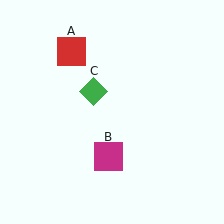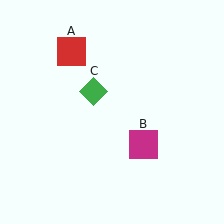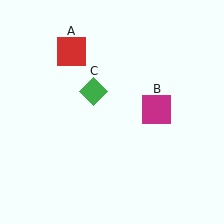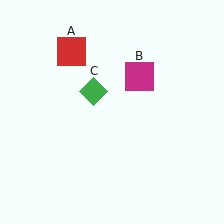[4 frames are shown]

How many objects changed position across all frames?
1 object changed position: magenta square (object B).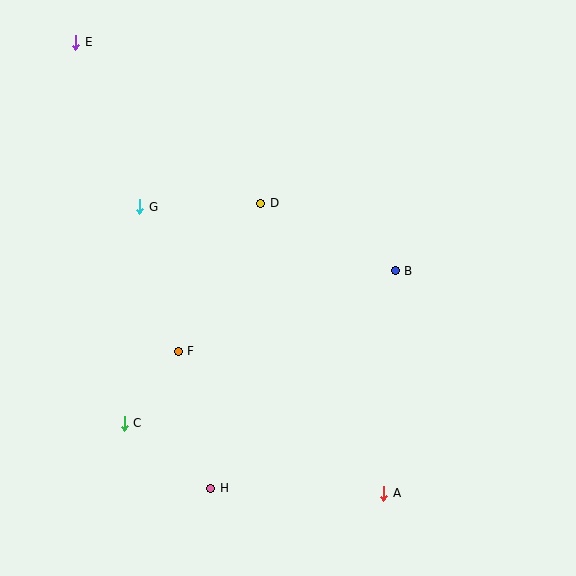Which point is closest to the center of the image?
Point D at (261, 203) is closest to the center.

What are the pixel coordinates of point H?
Point H is at (211, 488).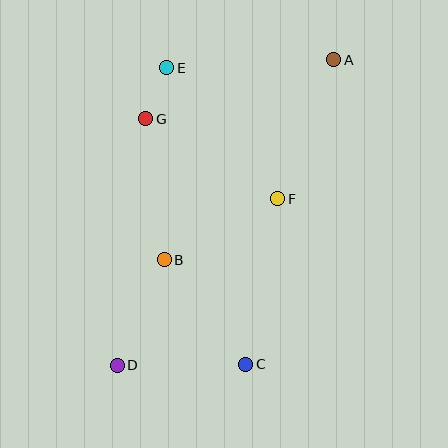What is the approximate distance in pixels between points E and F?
The distance between E and F is approximately 172 pixels.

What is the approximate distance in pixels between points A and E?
The distance between A and E is approximately 167 pixels.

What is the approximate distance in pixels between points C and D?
The distance between C and D is approximately 129 pixels.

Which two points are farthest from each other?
Points A and D are farthest from each other.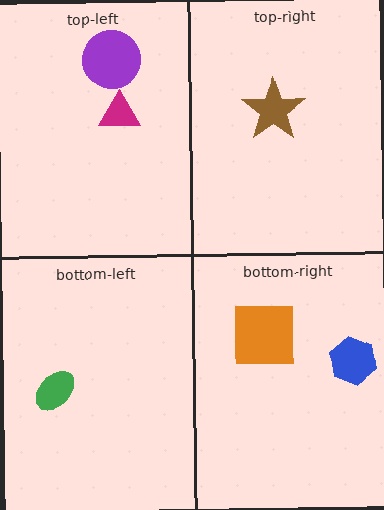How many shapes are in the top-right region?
1.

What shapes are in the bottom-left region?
The green ellipse.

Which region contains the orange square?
The bottom-right region.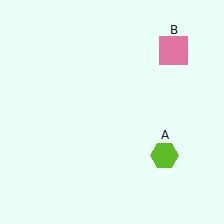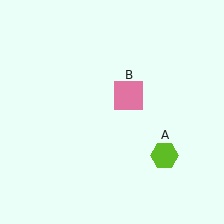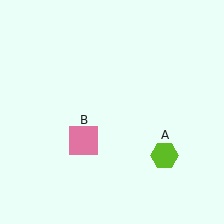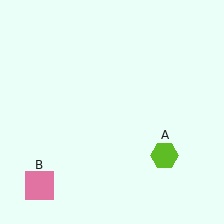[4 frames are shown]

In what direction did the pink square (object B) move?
The pink square (object B) moved down and to the left.